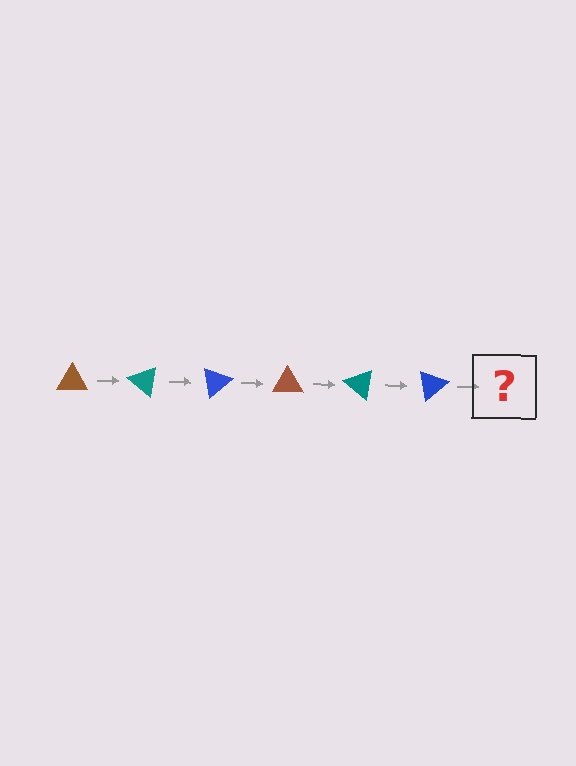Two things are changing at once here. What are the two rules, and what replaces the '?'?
The two rules are that it rotates 40 degrees each step and the color cycles through brown, teal, and blue. The '?' should be a brown triangle, rotated 240 degrees from the start.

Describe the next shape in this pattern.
It should be a brown triangle, rotated 240 degrees from the start.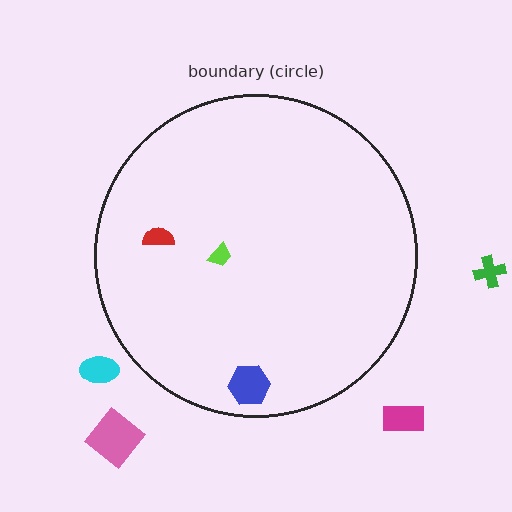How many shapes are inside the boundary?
3 inside, 4 outside.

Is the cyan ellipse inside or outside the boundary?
Outside.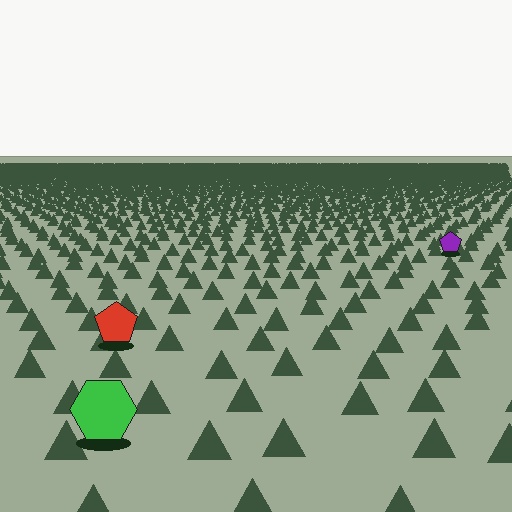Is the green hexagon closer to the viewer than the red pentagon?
Yes. The green hexagon is closer — you can tell from the texture gradient: the ground texture is coarser near it.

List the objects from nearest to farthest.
From nearest to farthest: the green hexagon, the red pentagon, the purple pentagon.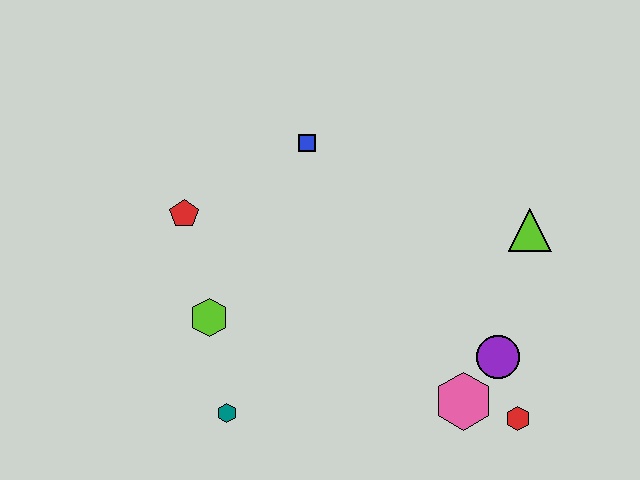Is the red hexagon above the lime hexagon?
No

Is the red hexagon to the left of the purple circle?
No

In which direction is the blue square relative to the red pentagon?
The blue square is to the right of the red pentagon.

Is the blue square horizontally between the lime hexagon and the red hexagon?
Yes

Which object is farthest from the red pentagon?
The red hexagon is farthest from the red pentagon.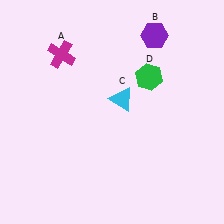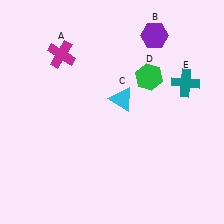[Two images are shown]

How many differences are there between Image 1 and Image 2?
There is 1 difference between the two images.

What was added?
A teal cross (E) was added in Image 2.